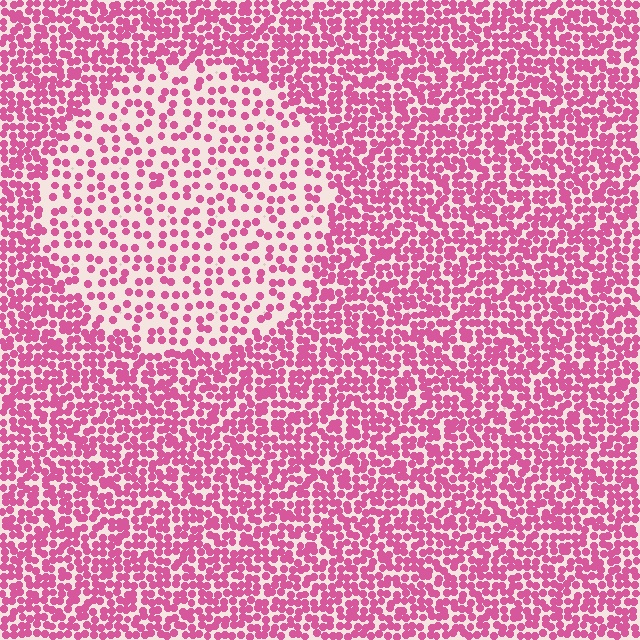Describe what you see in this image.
The image contains small pink elements arranged at two different densities. A circle-shaped region is visible where the elements are less densely packed than the surrounding area.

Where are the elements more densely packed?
The elements are more densely packed outside the circle boundary.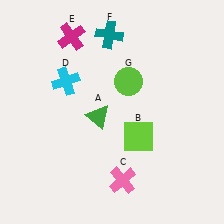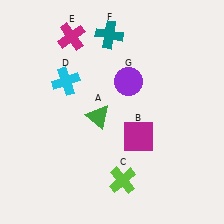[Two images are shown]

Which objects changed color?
B changed from lime to magenta. C changed from pink to lime. G changed from lime to purple.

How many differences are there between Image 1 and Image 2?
There are 3 differences between the two images.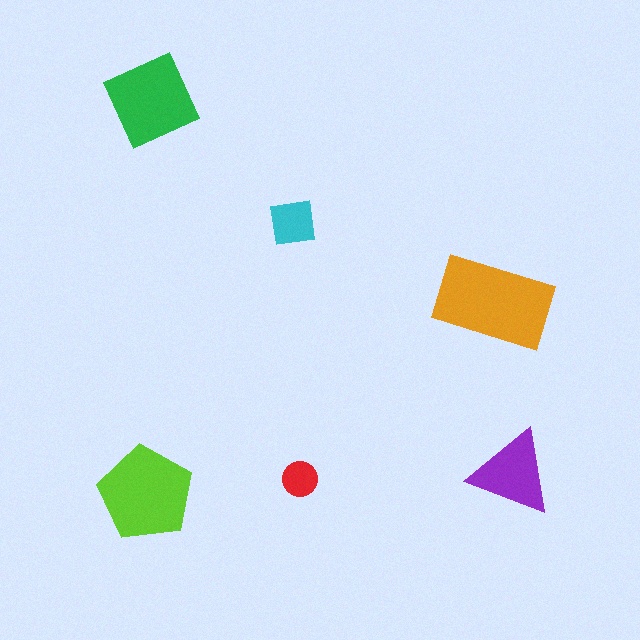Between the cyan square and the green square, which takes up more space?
The green square.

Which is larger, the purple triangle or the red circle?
The purple triangle.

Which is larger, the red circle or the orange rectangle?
The orange rectangle.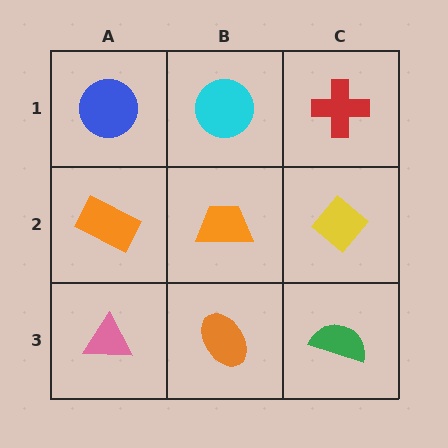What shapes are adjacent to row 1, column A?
An orange rectangle (row 2, column A), a cyan circle (row 1, column B).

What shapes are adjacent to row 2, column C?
A red cross (row 1, column C), a green semicircle (row 3, column C), an orange trapezoid (row 2, column B).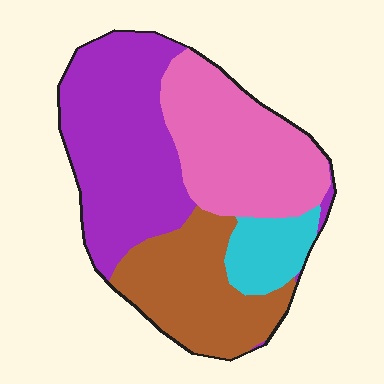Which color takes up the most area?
Purple, at roughly 35%.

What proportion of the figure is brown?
Brown covers 24% of the figure.